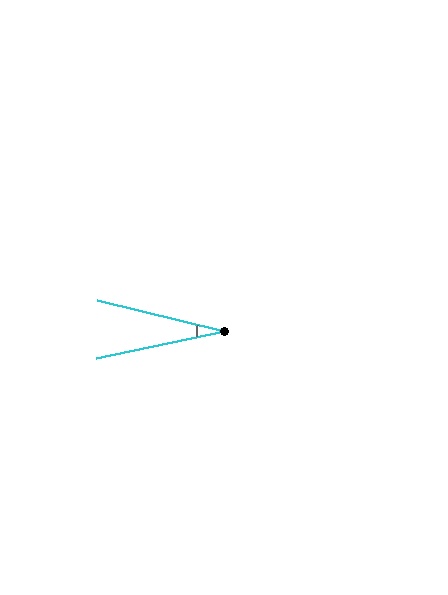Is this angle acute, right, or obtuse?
It is acute.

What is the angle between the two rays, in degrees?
Approximately 26 degrees.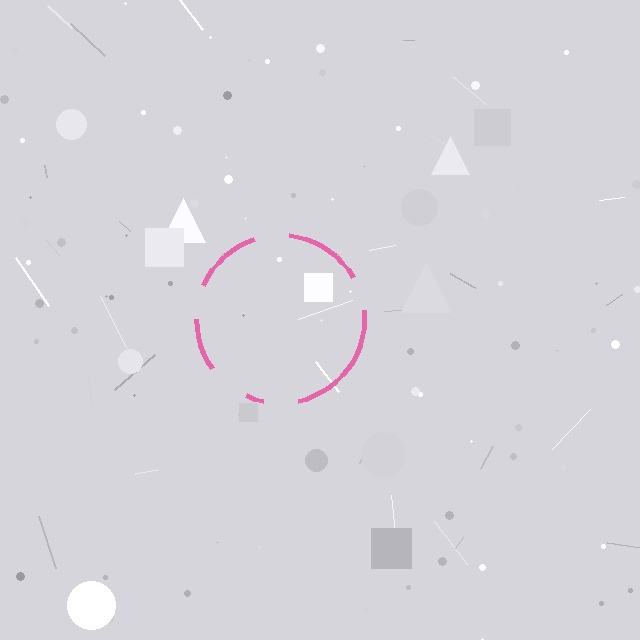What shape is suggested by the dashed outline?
The dashed outline suggests a circle.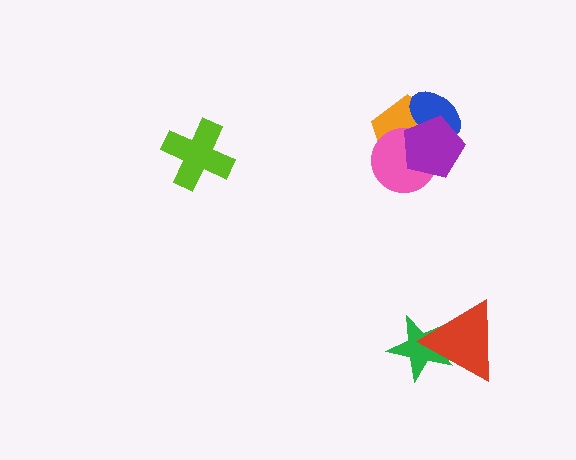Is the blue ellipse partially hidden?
Yes, it is partially covered by another shape.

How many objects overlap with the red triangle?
1 object overlaps with the red triangle.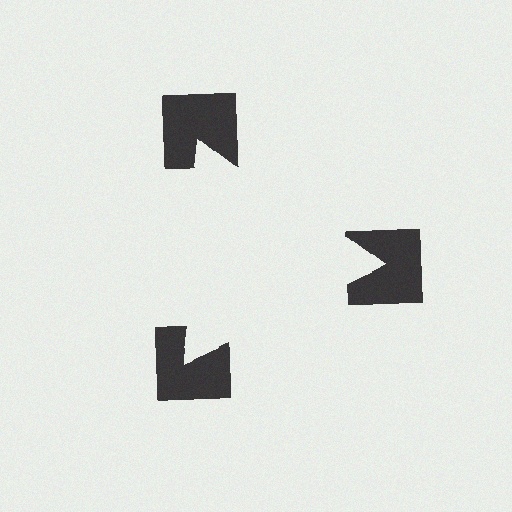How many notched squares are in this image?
There are 3 — one at each vertex of the illusory triangle.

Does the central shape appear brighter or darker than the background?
It typically appears slightly brighter than the background, even though no actual brightness change is drawn.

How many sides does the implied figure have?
3 sides.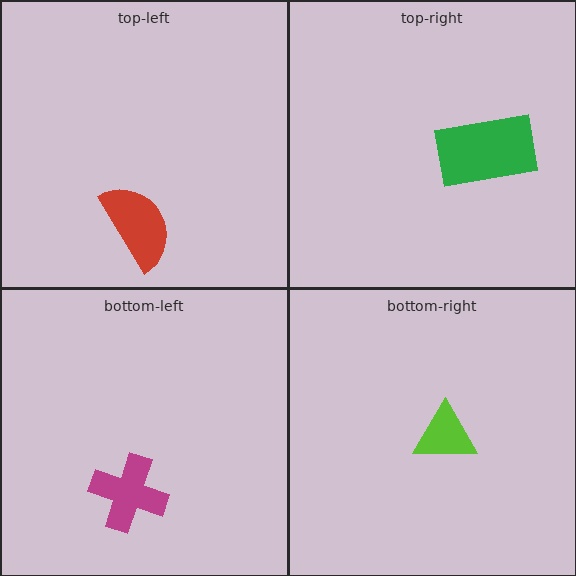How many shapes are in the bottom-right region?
1.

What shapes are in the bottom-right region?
The lime triangle.